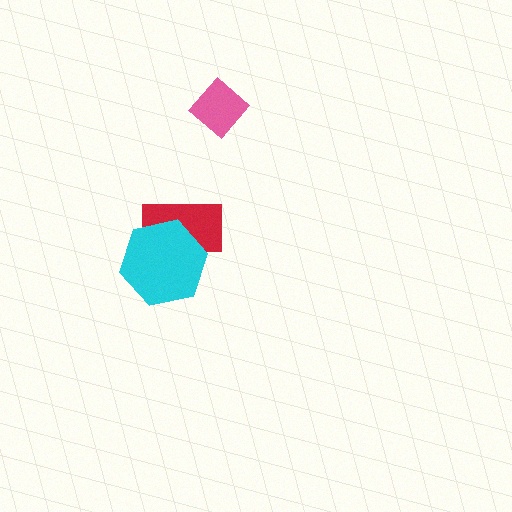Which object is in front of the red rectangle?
The cyan hexagon is in front of the red rectangle.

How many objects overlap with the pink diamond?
0 objects overlap with the pink diamond.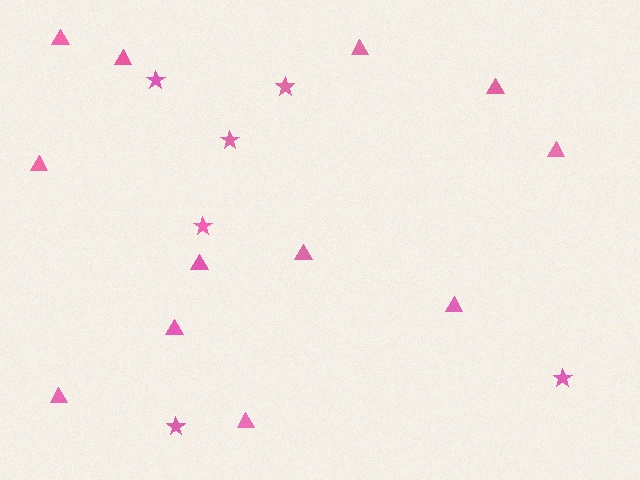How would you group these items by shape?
There are 2 groups: one group of triangles (12) and one group of stars (6).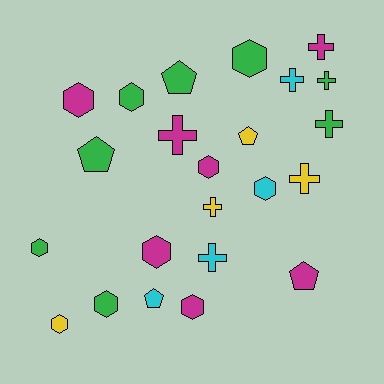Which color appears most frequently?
Green, with 8 objects.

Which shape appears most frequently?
Hexagon, with 10 objects.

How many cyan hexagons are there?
There is 1 cyan hexagon.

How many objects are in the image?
There are 23 objects.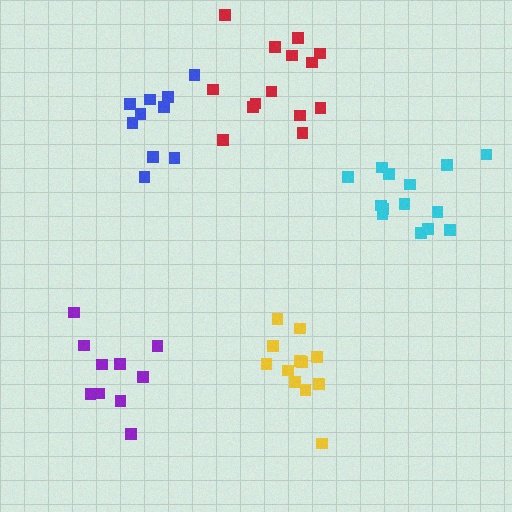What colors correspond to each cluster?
The clusters are colored: yellow, blue, purple, cyan, red.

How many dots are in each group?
Group 1: 12 dots, Group 2: 10 dots, Group 3: 10 dots, Group 4: 14 dots, Group 5: 14 dots (60 total).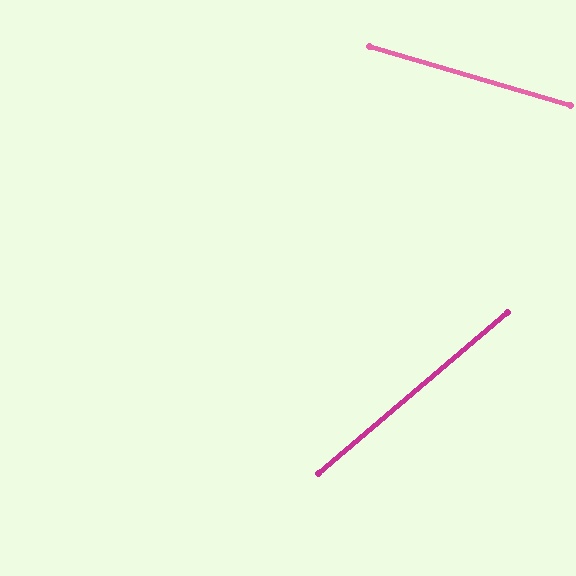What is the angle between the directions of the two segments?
Approximately 57 degrees.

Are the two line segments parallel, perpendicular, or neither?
Neither parallel nor perpendicular — they differ by about 57°.